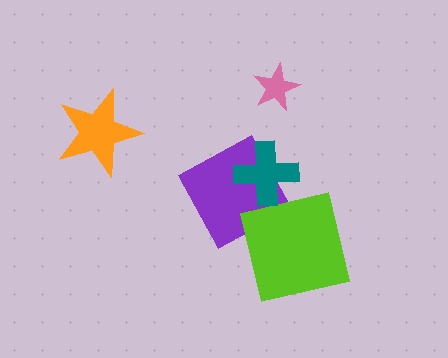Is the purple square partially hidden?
Yes, it is partially covered by another shape.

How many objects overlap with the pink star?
0 objects overlap with the pink star.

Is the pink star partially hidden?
No, no other shape covers it.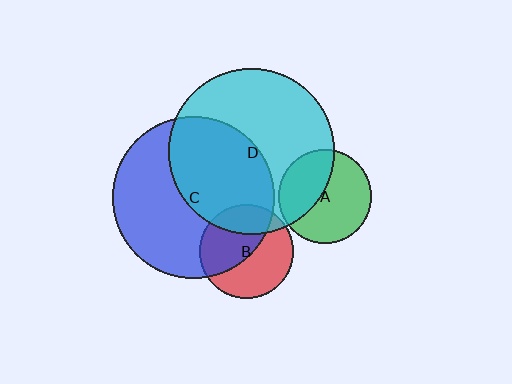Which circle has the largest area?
Circle D (cyan).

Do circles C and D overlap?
Yes.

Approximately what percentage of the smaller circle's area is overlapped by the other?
Approximately 45%.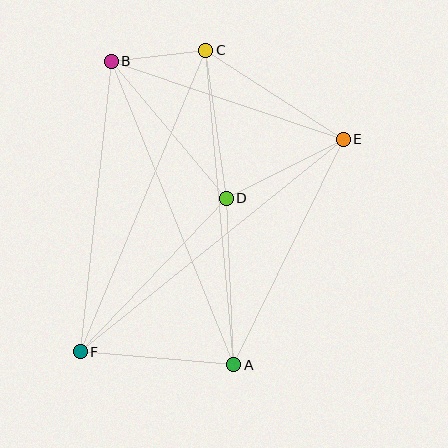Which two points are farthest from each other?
Points E and F are farthest from each other.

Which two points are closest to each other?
Points B and C are closest to each other.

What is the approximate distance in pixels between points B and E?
The distance between B and E is approximately 245 pixels.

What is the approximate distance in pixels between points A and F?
The distance between A and F is approximately 154 pixels.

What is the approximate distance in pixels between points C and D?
The distance between C and D is approximately 149 pixels.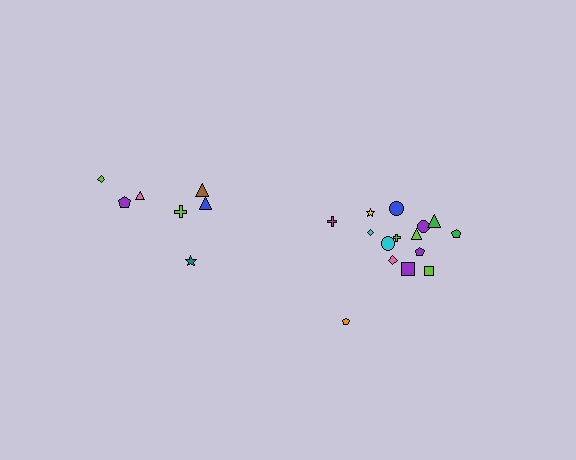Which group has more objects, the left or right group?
The right group.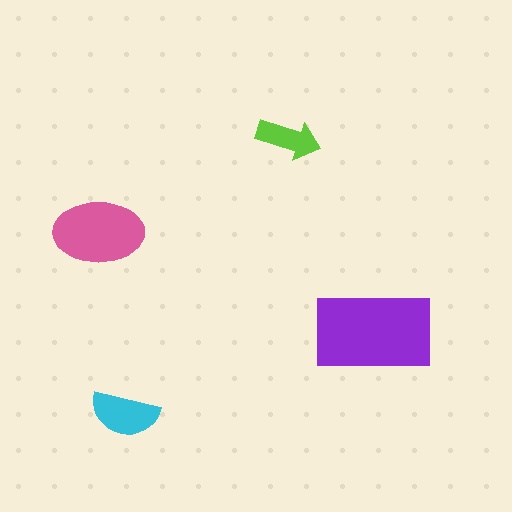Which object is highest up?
The lime arrow is topmost.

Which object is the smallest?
The lime arrow.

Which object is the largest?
The purple rectangle.